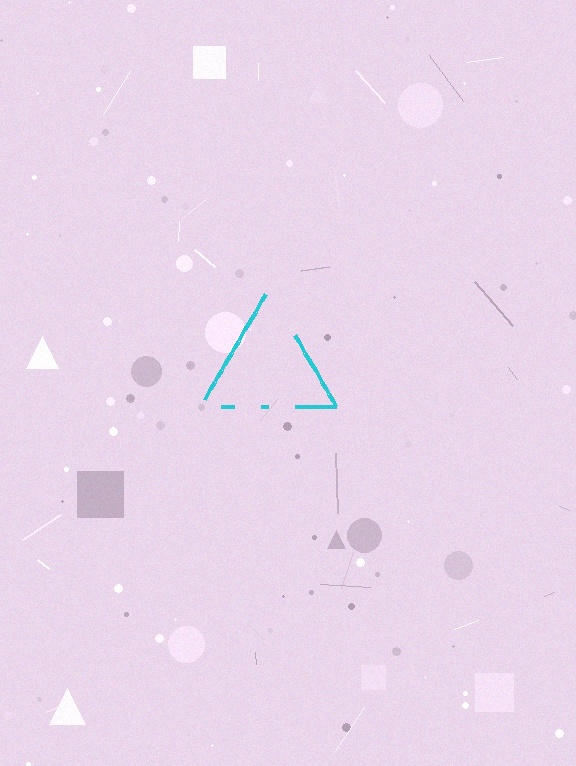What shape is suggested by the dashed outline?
The dashed outline suggests a triangle.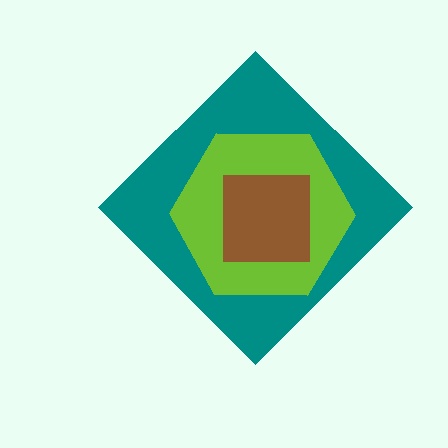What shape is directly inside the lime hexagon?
The brown square.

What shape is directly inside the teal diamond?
The lime hexagon.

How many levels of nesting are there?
3.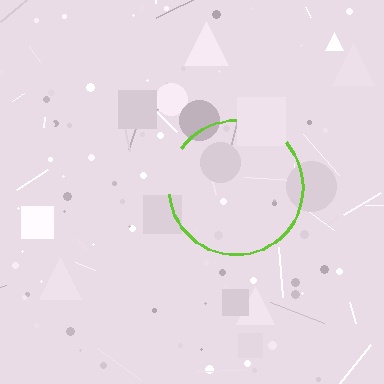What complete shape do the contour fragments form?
The contour fragments form a circle.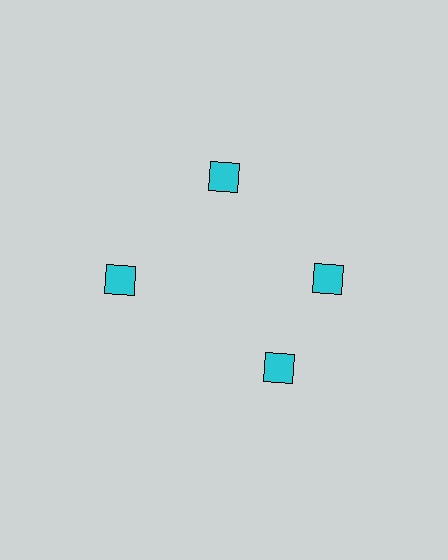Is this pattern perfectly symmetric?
No. The 4 cyan diamonds are arranged in a ring, but one element near the 6 o'clock position is rotated out of alignment along the ring, breaking the 4-fold rotational symmetry.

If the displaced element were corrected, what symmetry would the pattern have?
It would have 4-fold rotational symmetry — the pattern would map onto itself every 90 degrees.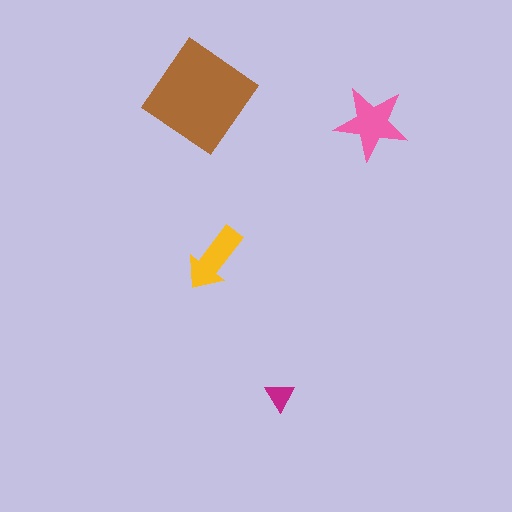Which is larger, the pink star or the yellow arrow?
The pink star.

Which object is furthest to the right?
The pink star is rightmost.